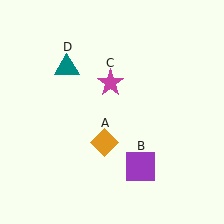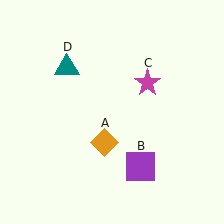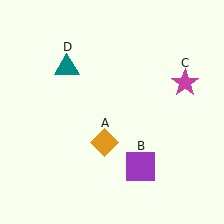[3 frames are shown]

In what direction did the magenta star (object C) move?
The magenta star (object C) moved right.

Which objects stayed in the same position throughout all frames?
Orange diamond (object A) and purple square (object B) and teal triangle (object D) remained stationary.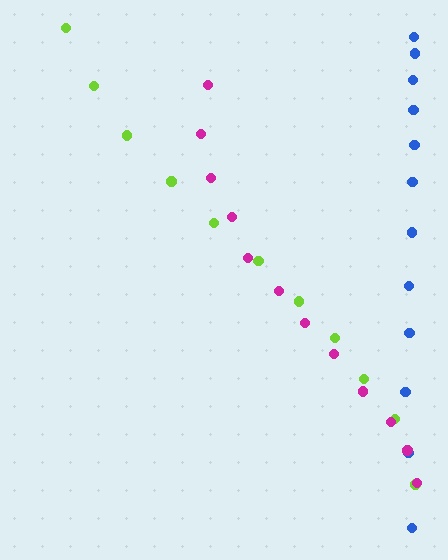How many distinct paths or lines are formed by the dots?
There are 3 distinct paths.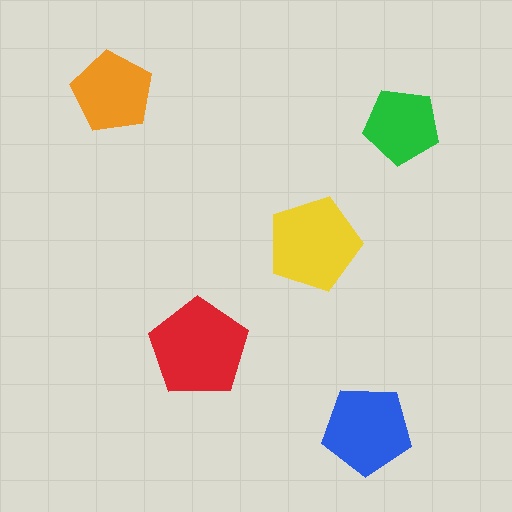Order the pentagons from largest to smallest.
the red one, the yellow one, the blue one, the orange one, the green one.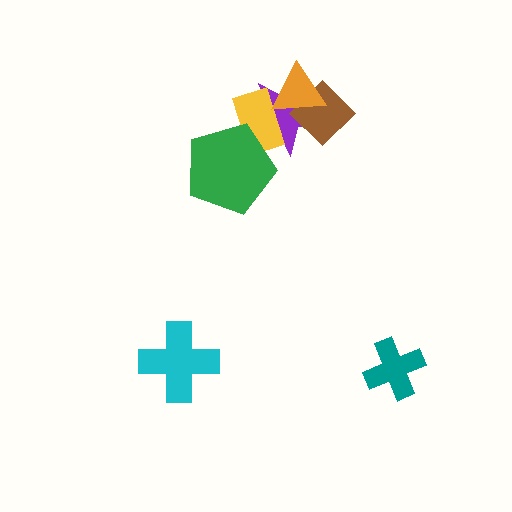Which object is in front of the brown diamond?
The orange triangle is in front of the brown diamond.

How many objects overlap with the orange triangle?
3 objects overlap with the orange triangle.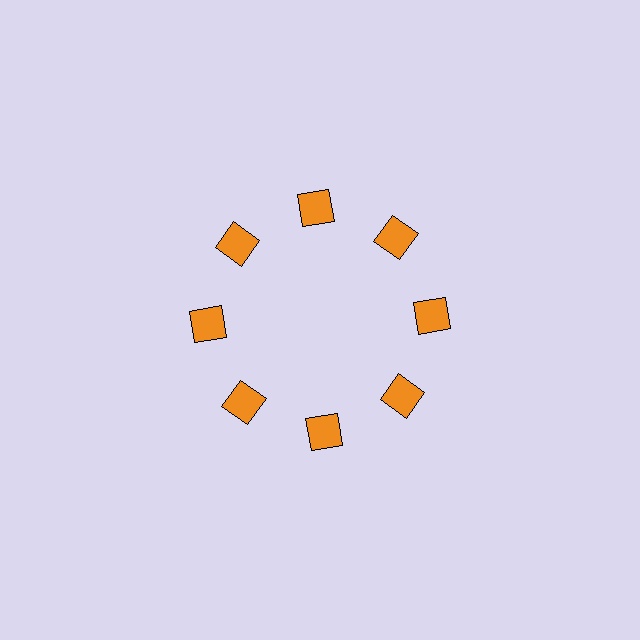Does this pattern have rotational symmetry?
Yes, this pattern has 8-fold rotational symmetry. It looks the same after rotating 45 degrees around the center.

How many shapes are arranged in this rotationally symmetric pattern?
There are 8 shapes, arranged in 8 groups of 1.